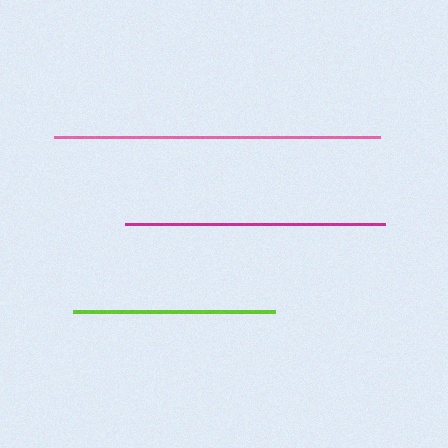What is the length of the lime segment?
The lime segment is approximately 202 pixels long.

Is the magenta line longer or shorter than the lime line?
The magenta line is longer than the lime line.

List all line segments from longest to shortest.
From longest to shortest: pink, magenta, lime.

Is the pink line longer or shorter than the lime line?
The pink line is longer than the lime line.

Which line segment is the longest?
The pink line is the longest at approximately 325 pixels.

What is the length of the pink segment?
The pink segment is approximately 325 pixels long.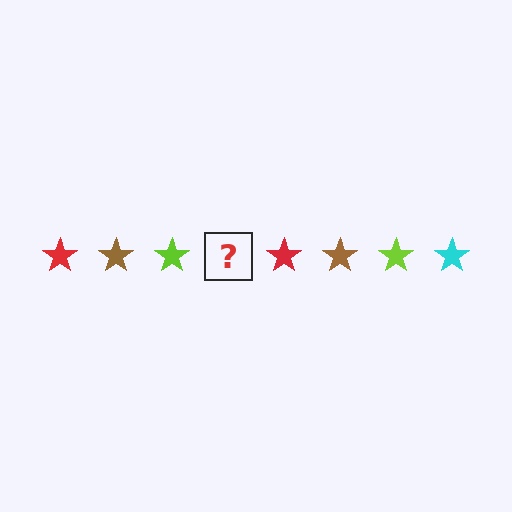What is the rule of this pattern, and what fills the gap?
The rule is that the pattern cycles through red, brown, lime, cyan stars. The gap should be filled with a cyan star.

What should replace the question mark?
The question mark should be replaced with a cyan star.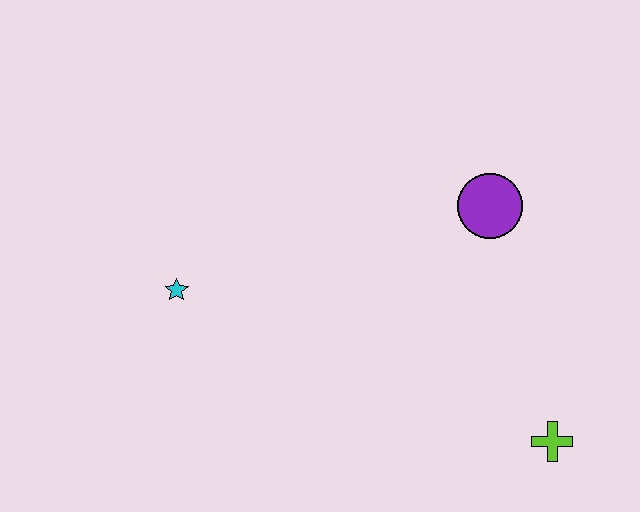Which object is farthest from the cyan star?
The lime cross is farthest from the cyan star.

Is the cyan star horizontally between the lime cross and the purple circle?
No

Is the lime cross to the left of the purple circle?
No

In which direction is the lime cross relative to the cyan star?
The lime cross is to the right of the cyan star.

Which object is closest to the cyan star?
The purple circle is closest to the cyan star.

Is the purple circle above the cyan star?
Yes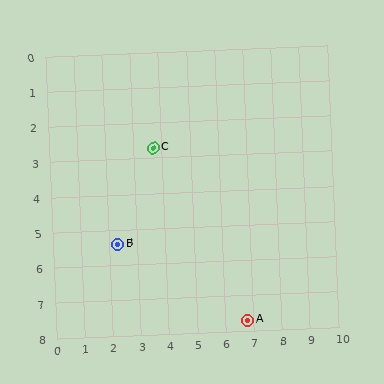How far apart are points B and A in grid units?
Points B and A are about 5.1 grid units apart.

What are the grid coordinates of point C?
Point C is at approximately (3.7, 2.7).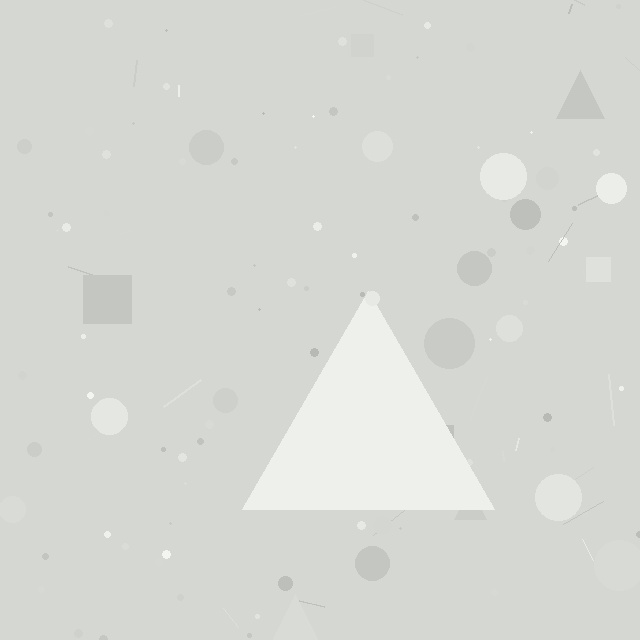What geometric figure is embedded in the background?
A triangle is embedded in the background.